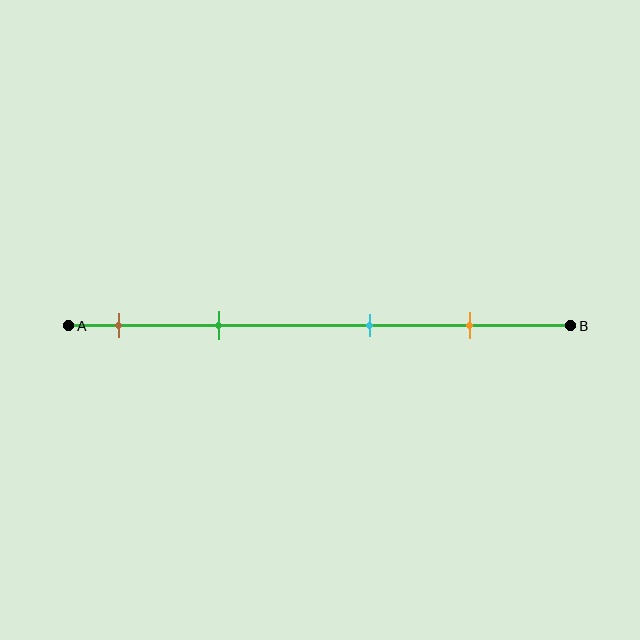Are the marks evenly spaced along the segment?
No, the marks are not evenly spaced.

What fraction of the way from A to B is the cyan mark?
The cyan mark is approximately 60% (0.6) of the way from A to B.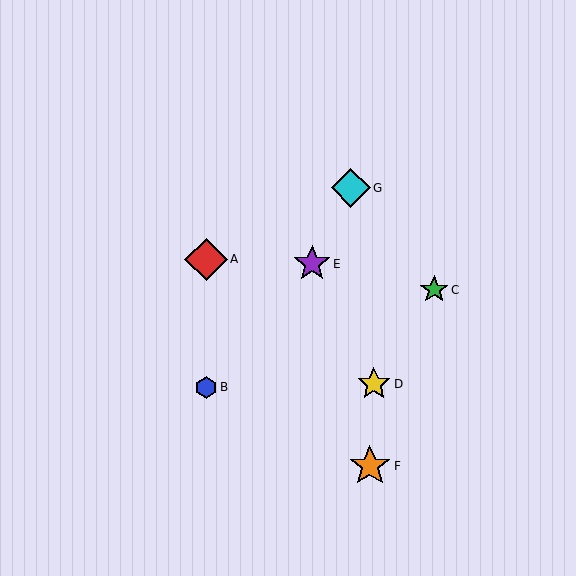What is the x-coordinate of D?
Object D is at x≈374.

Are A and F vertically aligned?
No, A is at x≈206 and F is at x≈370.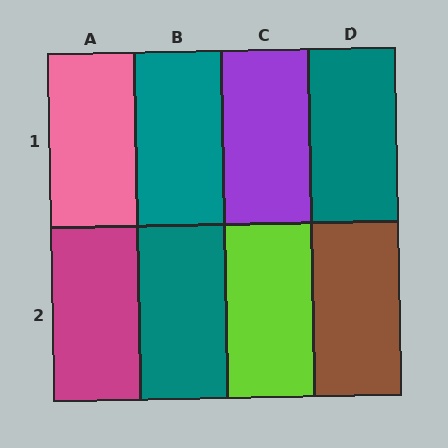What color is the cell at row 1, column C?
Purple.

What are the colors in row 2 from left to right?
Magenta, teal, lime, brown.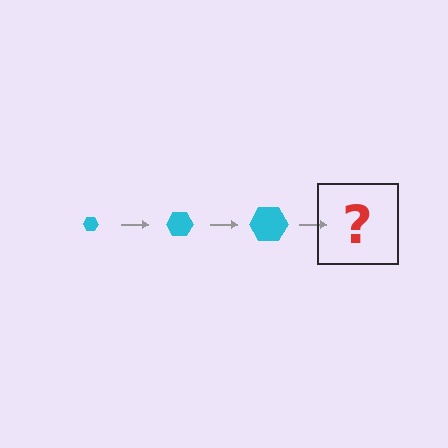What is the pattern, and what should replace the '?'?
The pattern is that the hexagon gets progressively larger each step. The '?' should be a cyan hexagon, larger than the previous one.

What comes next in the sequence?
The next element should be a cyan hexagon, larger than the previous one.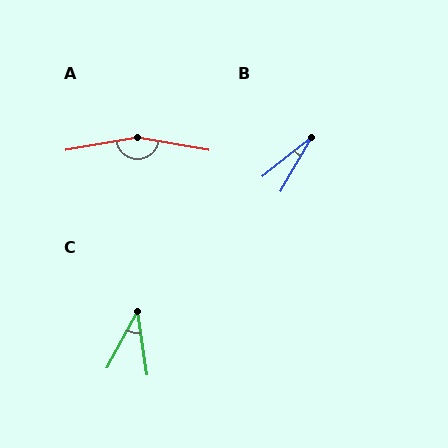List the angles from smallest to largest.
B (22°), C (37°), A (160°).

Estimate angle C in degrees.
Approximately 37 degrees.